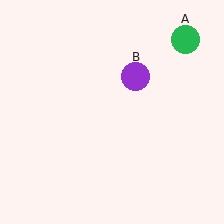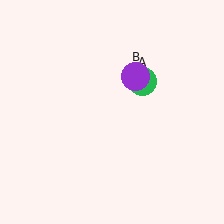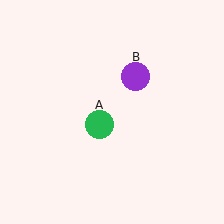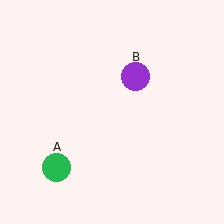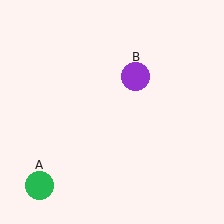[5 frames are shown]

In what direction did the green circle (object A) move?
The green circle (object A) moved down and to the left.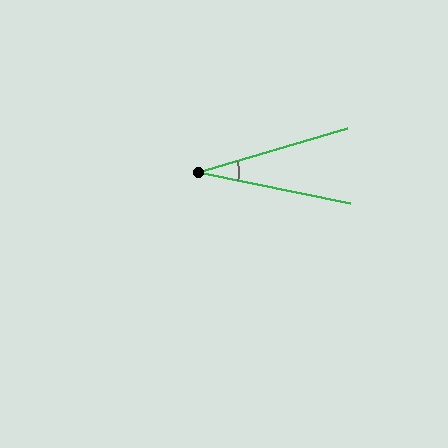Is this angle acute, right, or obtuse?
It is acute.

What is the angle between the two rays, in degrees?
Approximately 28 degrees.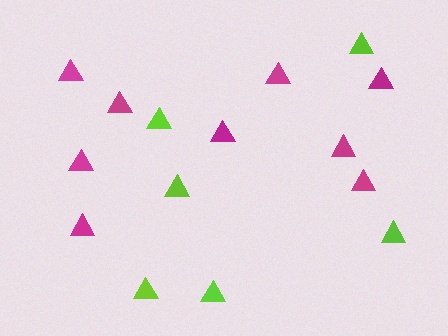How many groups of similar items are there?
There are 2 groups: one group of magenta triangles (9) and one group of lime triangles (6).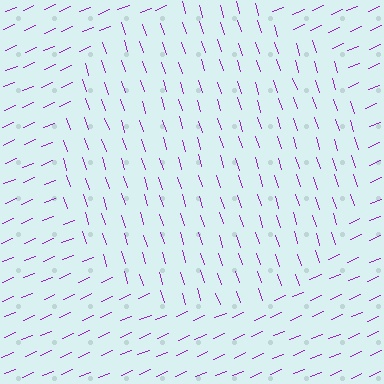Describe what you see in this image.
The image is filled with small purple line segments. A circle region in the image has lines oriented differently from the surrounding lines, creating a visible texture boundary.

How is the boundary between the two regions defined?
The boundary is defined purely by a change in line orientation (approximately 85 degrees difference). All lines are the same color and thickness.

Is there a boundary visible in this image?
Yes, there is a texture boundary formed by a change in line orientation.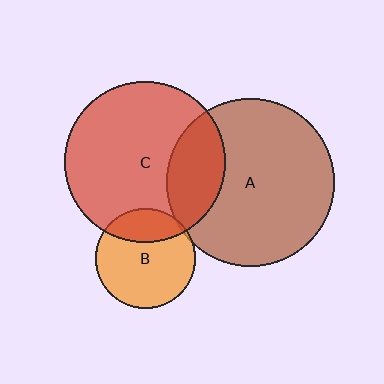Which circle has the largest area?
Circle A (brown).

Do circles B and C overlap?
Yes.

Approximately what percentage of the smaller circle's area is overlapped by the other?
Approximately 25%.